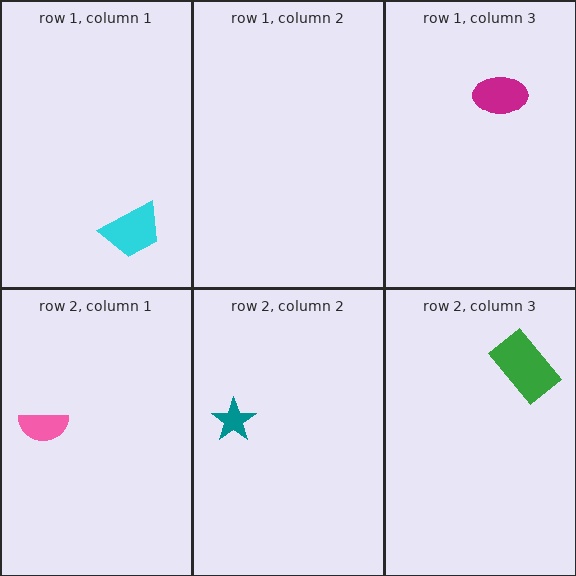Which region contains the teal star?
The row 2, column 2 region.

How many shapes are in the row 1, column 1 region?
1.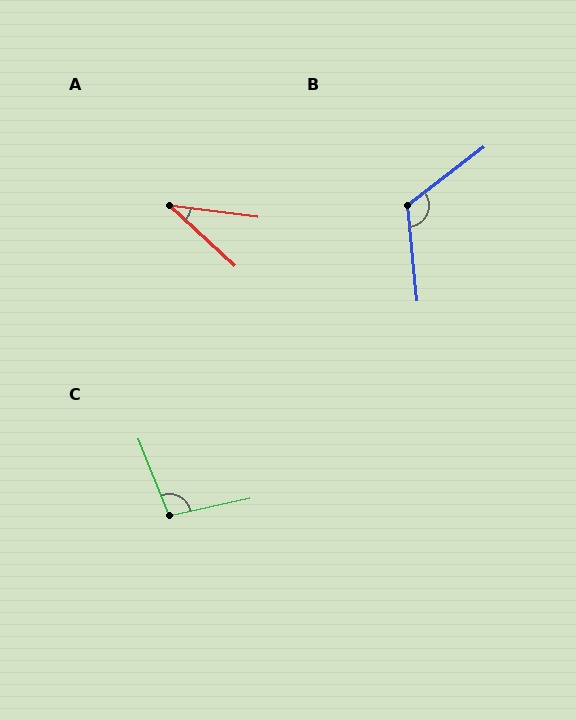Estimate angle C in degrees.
Approximately 99 degrees.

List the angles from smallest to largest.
A (36°), C (99°), B (122°).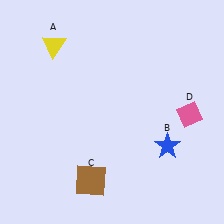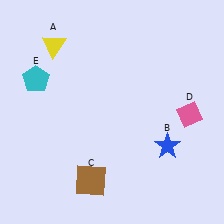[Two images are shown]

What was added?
A cyan pentagon (E) was added in Image 2.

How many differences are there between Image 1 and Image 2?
There is 1 difference between the two images.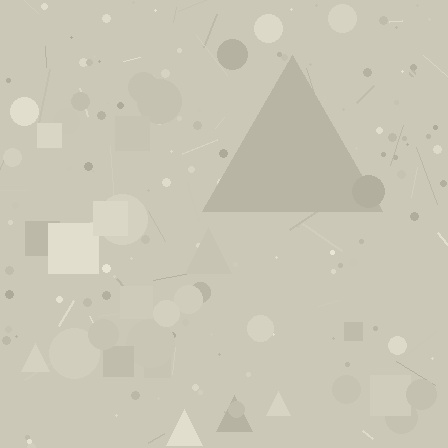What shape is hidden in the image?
A triangle is hidden in the image.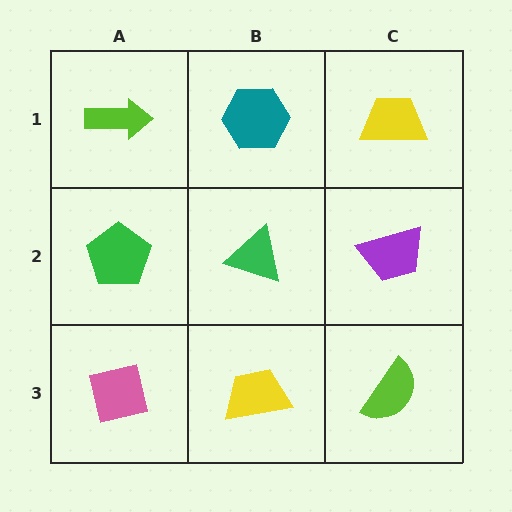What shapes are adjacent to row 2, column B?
A teal hexagon (row 1, column B), a yellow trapezoid (row 3, column B), a green pentagon (row 2, column A), a purple trapezoid (row 2, column C).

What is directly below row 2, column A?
A pink square.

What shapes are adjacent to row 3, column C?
A purple trapezoid (row 2, column C), a yellow trapezoid (row 3, column B).